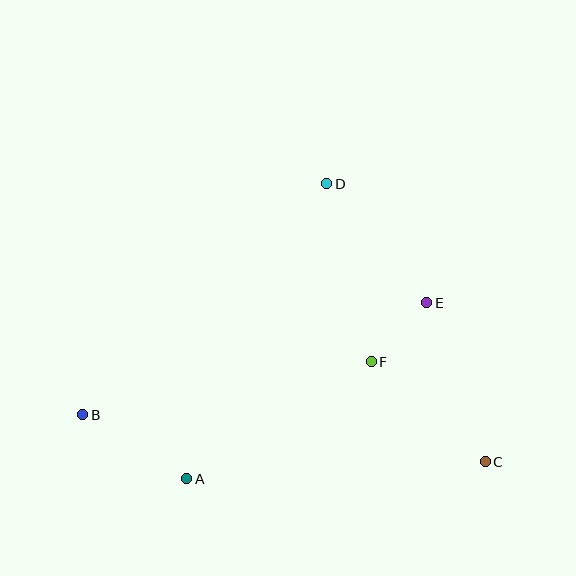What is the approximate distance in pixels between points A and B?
The distance between A and B is approximately 122 pixels.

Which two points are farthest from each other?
Points B and C are farthest from each other.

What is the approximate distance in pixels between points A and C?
The distance between A and C is approximately 299 pixels.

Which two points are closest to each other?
Points E and F are closest to each other.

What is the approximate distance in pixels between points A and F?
The distance between A and F is approximately 219 pixels.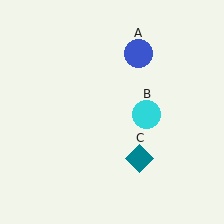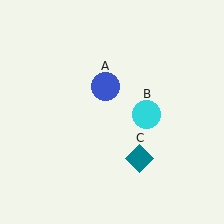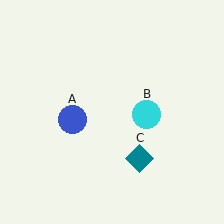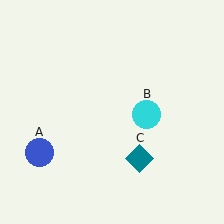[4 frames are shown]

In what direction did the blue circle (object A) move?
The blue circle (object A) moved down and to the left.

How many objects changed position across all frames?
1 object changed position: blue circle (object A).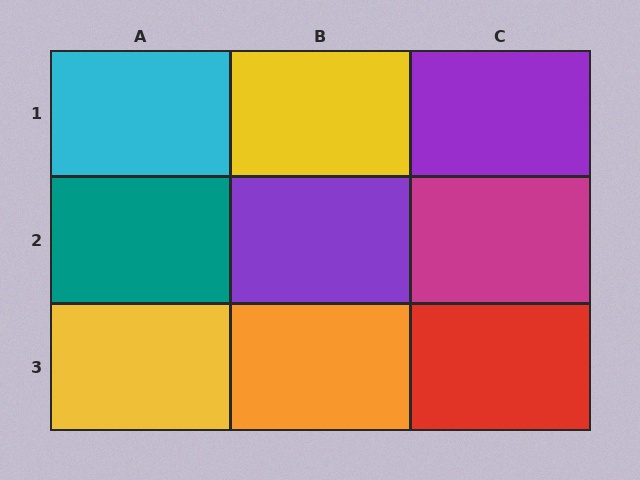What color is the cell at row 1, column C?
Purple.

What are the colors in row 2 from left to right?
Teal, purple, magenta.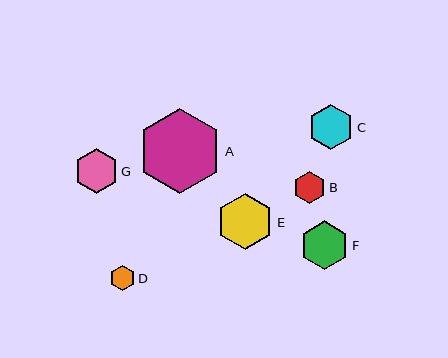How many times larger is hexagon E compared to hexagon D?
Hexagon E is approximately 2.2 times the size of hexagon D.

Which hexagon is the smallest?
Hexagon D is the smallest with a size of approximately 25 pixels.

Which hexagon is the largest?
Hexagon A is the largest with a size of approximately 85 pixels.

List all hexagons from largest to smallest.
From largest to smallest: A, E, F, C, G, B, D.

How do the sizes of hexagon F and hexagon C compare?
Hexagon F and hexagon C are approximately the same size.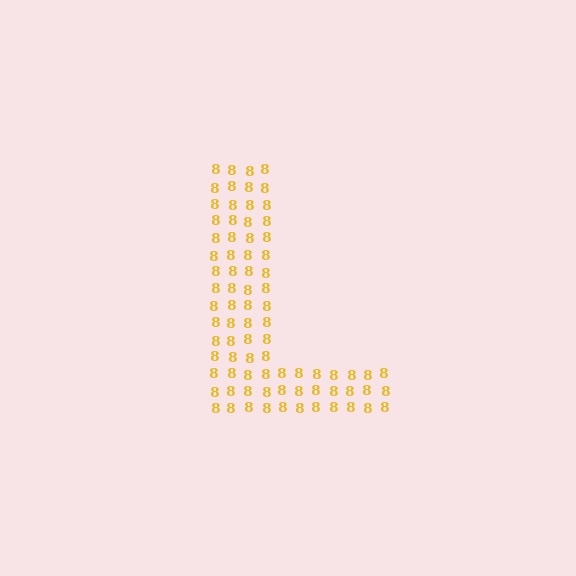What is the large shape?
The large shape is the letter L.